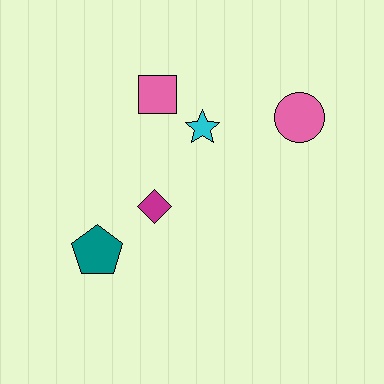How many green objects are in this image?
There are no green objects.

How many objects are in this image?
There are 5 objects.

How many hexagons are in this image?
There are no hexagons.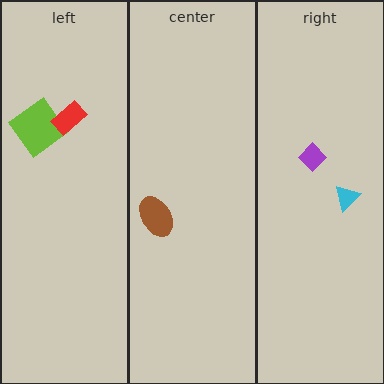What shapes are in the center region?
The brown ellipse.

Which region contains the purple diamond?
The right region.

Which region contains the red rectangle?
The left region.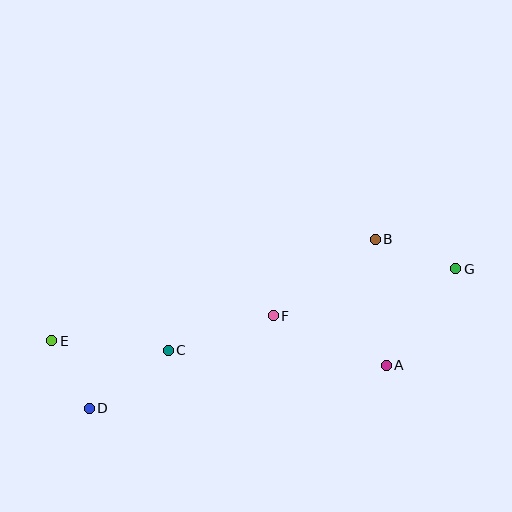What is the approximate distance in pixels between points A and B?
The distance between A and B is approximately 127 pixels.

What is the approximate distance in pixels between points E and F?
The distance between E and F is approximately 222 pixels.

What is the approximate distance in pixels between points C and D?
The distance between C and D is approximately 98 pixels.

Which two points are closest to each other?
Points D and E are closest to each other.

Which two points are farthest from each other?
Points E and G are farthest from each other.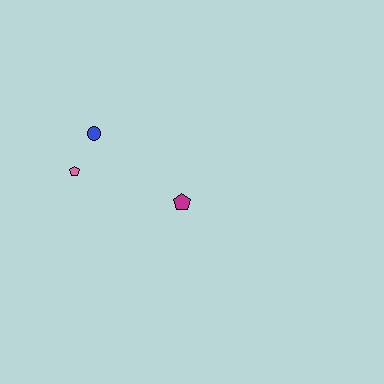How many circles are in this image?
There is 1 circle.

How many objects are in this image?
There are 3 objects.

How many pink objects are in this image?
There is 1 pink object.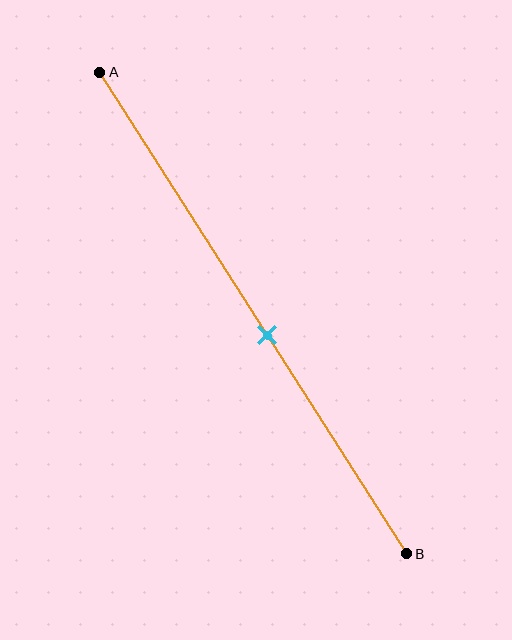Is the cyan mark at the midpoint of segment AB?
No, the mark is at about 55% from A, not at the 50% midpoint.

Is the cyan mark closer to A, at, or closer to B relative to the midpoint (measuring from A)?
The cyan mark is closer to point B than the midpoint of segment AB.